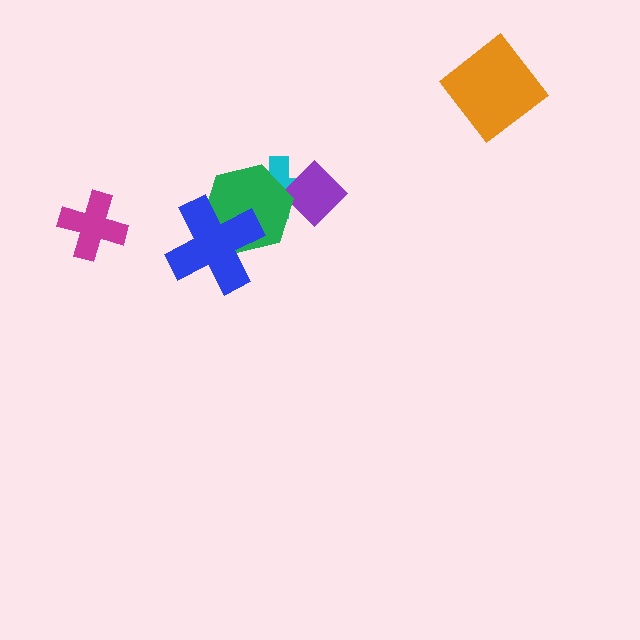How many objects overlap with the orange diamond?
0 objects overlap with the orange diamond.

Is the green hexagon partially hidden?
Yes, it is partially covered by another shape.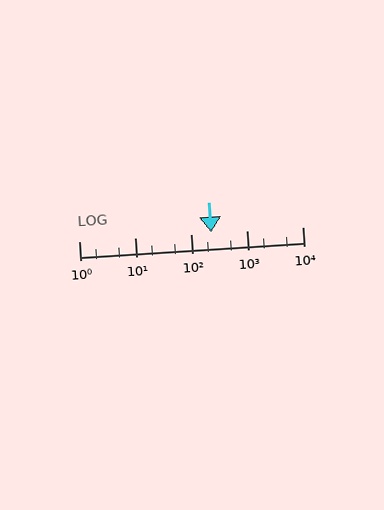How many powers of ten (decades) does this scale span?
The scale spans 4 decades, from 1 to 10000.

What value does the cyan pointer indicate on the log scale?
The pointer indicates approximately 230.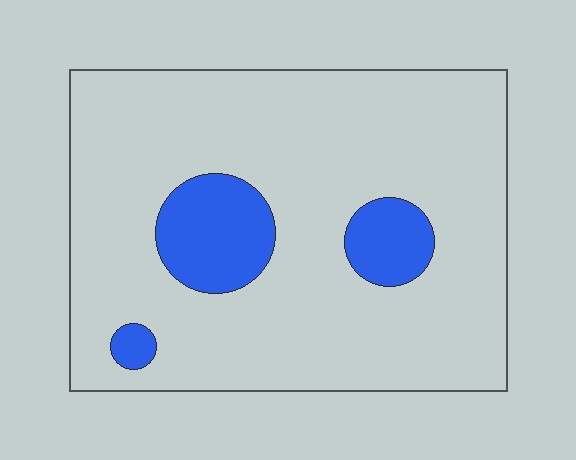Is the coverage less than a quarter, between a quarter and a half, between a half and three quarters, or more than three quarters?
Less than a quarter.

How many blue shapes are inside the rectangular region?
3.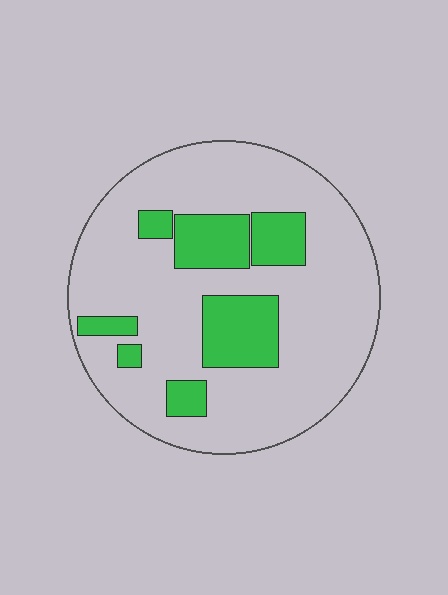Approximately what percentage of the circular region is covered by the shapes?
Approximately 20%.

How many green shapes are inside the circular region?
7.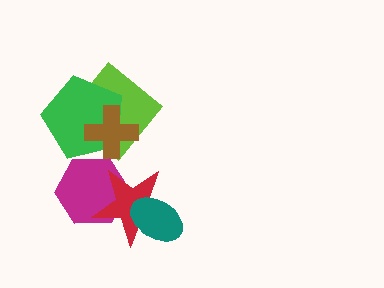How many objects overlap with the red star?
2 objects overlap with the red star.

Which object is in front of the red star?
The teal ellipse is in front of the red star.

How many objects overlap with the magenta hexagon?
1 object overlaps with the magenta hexagon.